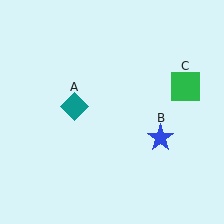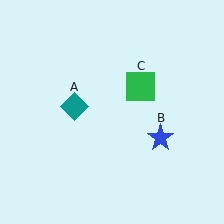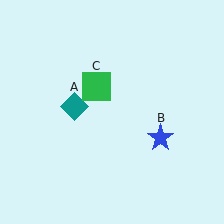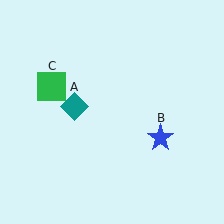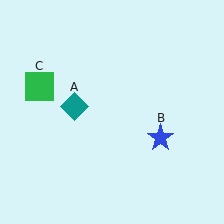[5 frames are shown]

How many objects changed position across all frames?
1 object changed position: green square (object C).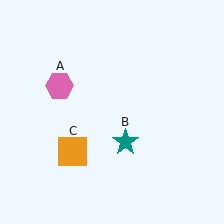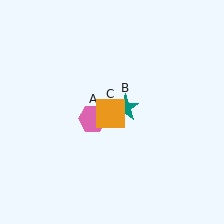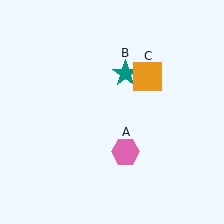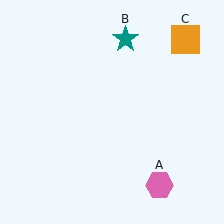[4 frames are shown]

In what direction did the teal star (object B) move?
The teal star (object B) moved up.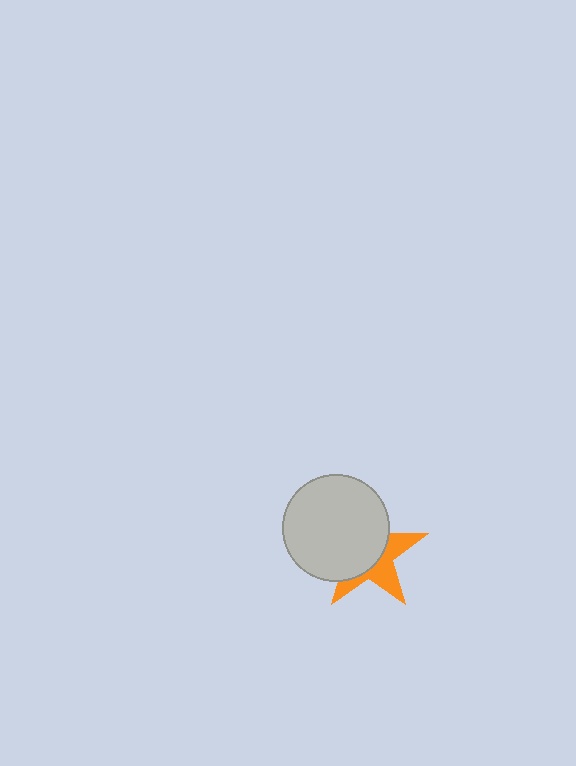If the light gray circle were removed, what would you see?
You would see the complete orange star.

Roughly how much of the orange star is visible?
A small part of it is visible (roughly 40%).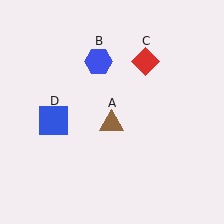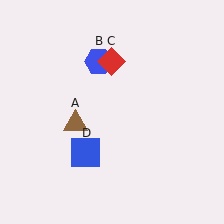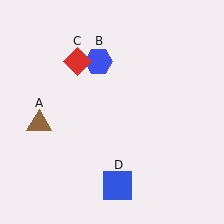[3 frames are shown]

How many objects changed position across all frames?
3 objects changed position: brown triangle (object A), red diamond (object C), blue square (object D).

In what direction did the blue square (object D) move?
The blue square (object D) moved down and to the right.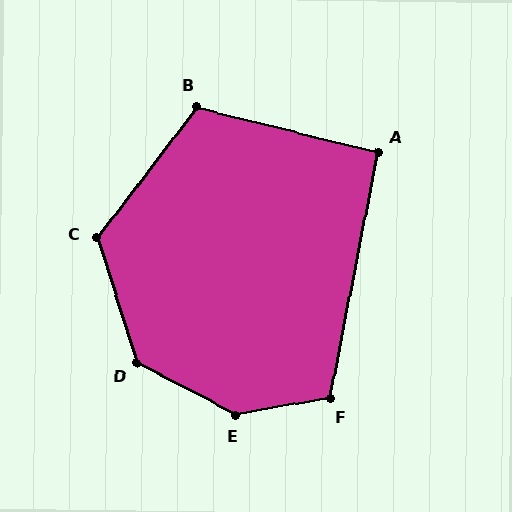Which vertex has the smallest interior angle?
A, at approximately 93 degrees.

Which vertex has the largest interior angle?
E, at approximately 142 degrees.